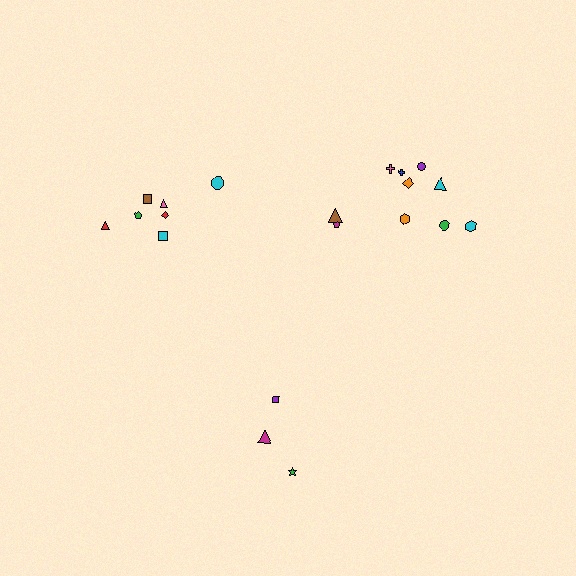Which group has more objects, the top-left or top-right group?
The top-right group.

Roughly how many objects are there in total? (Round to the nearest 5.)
Roughly 20 objects in total.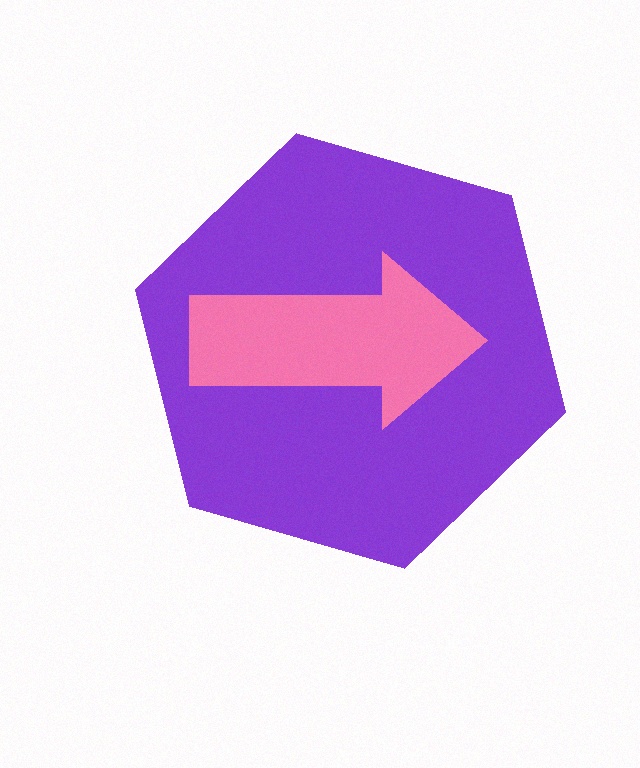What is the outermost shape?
The purple hexagon.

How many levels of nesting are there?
2.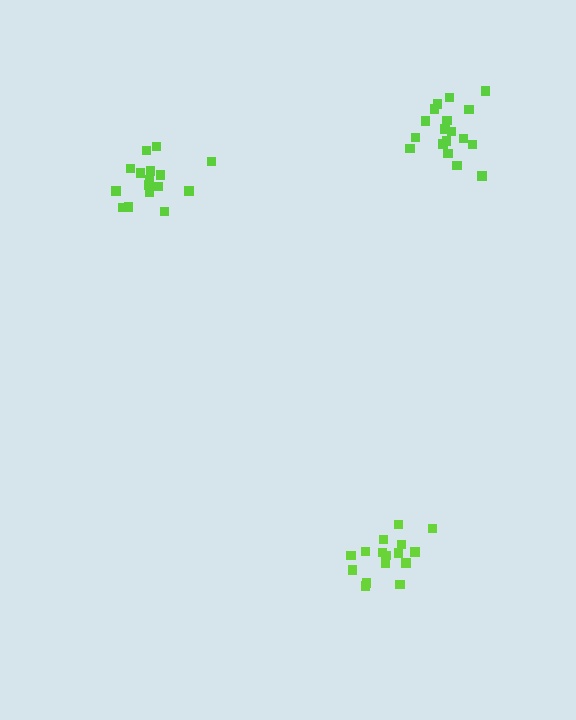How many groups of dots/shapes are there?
There are 3 groups.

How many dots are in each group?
Group 1: 16 dots, Group 2: 18 dots, Group 3: 16 dots (50 total).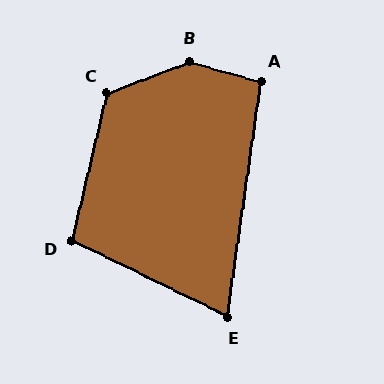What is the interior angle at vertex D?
Approximately 103 degrees (obtuse).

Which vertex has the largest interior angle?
B, at approximately 143 degrees.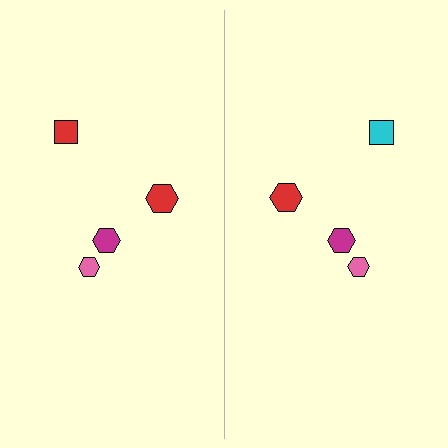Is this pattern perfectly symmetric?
No, the pattern is not perfectly symmetric. The cyan square on the right side breaks the symmetry — its mirror counterpart is red.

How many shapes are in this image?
There are 8 shapes in this image.